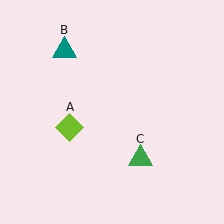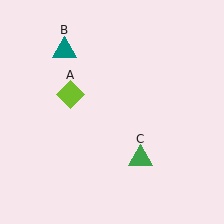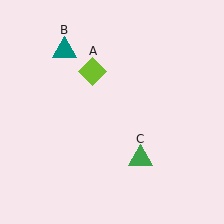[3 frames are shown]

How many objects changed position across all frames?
1 object changed position: lime diamond (object A).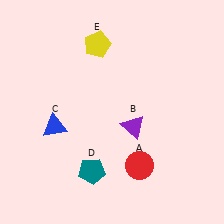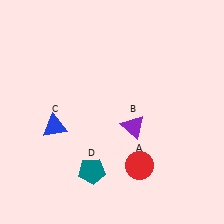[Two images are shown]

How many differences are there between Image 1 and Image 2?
There is 1 difference between the two images.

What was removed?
The yellow pentagon (E) was removed in Image 2.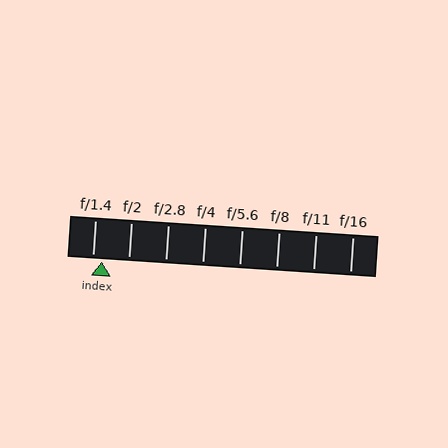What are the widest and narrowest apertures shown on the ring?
The widest aperture shown is f/1.4 and the narrowest is f/16.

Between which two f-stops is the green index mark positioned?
The index mark is between f/1.4 and f/2.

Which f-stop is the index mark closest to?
The index mark is closest to f/1.4.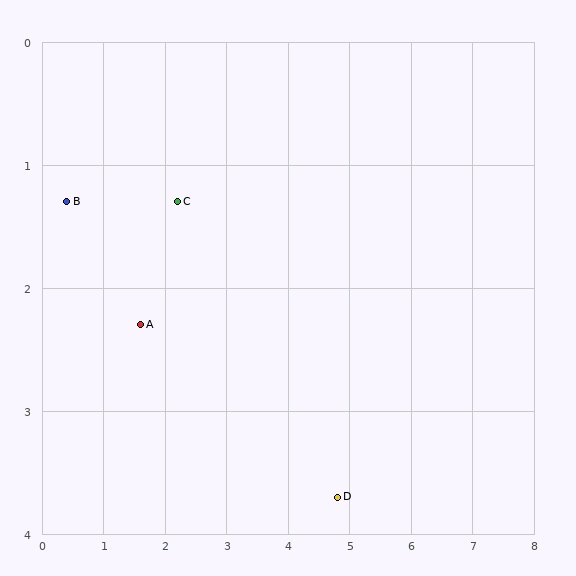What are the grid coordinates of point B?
Point B is at approximately (0.4, 1.3).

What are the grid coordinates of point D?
Point D is at approximately (4.8, 3.7).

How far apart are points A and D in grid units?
Points A and D are about 3.5 grid units apart.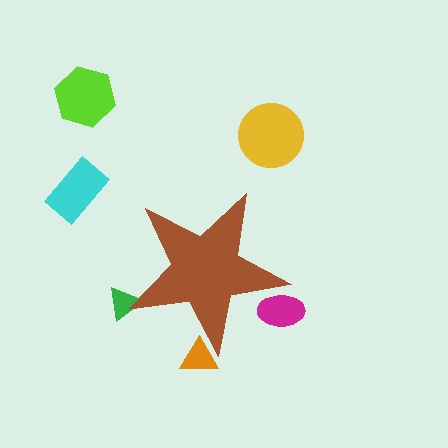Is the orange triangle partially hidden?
Yes, the orange triangle is partially hidden behind the brown star.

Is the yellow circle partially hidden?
No, the yellow circle is fully visible.